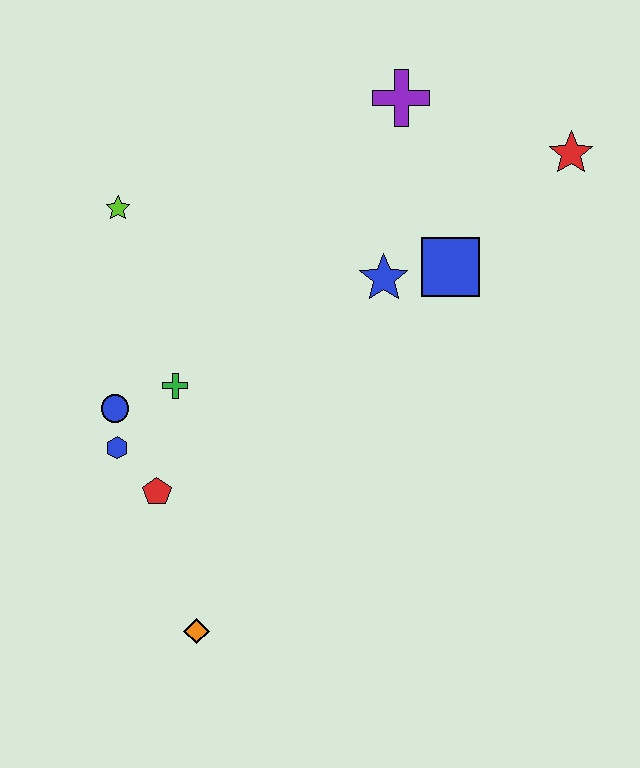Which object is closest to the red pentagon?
The blue hexagon is closest to the red pentagon.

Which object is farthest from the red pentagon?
The red star is farthest from the red pentagon.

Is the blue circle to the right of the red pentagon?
No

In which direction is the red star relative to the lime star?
The red star is to the right of the lime star.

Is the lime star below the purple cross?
Yes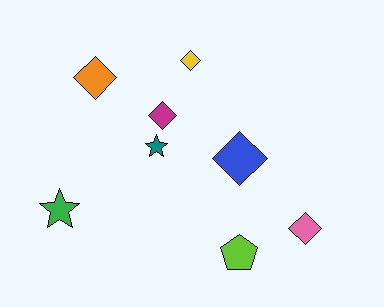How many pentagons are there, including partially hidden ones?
There is 1 pentagon.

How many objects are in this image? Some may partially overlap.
There are 8 objects.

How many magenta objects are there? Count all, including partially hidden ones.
There is 1 magenta object.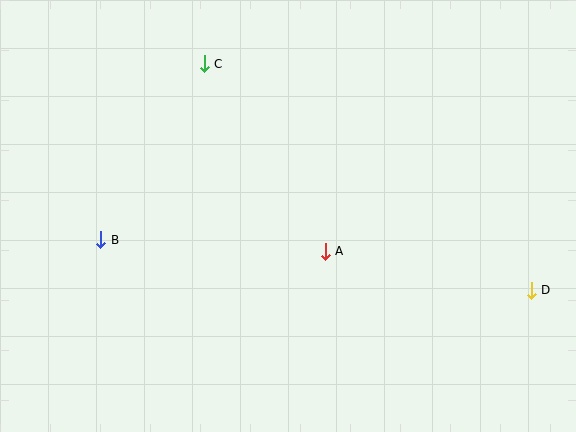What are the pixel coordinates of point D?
Point D is at (531, 290).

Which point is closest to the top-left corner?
Point C is closest to the top-left corner.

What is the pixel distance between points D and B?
The distance between D and B is 434 pixels.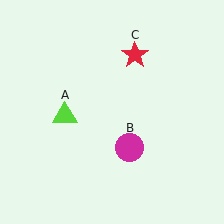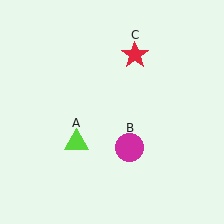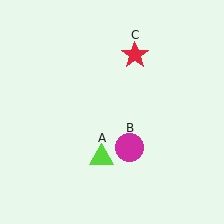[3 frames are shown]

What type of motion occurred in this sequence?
The lime triangle (object A) rotated counterclockwise around the center of the scene.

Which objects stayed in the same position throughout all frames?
Magenta circle (object B) and red star (object C) remained stationary.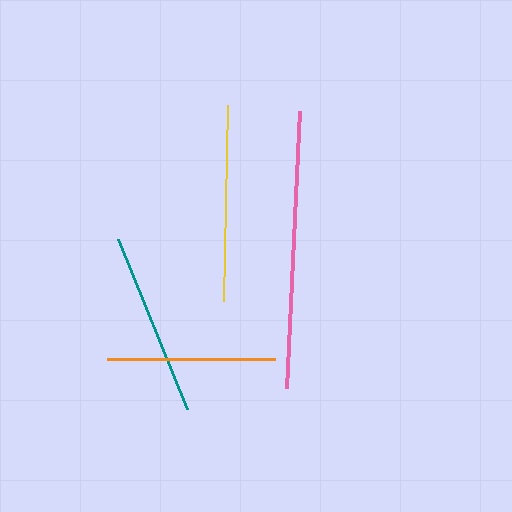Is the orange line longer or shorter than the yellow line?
The yellow line is longer than the orange line.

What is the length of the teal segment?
The teal segment is approximately 184 pixels long.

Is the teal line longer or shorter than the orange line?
The teal line is longer than the orange line.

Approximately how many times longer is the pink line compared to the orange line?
The pink line is approximately 1.6 times the length of the orange line.